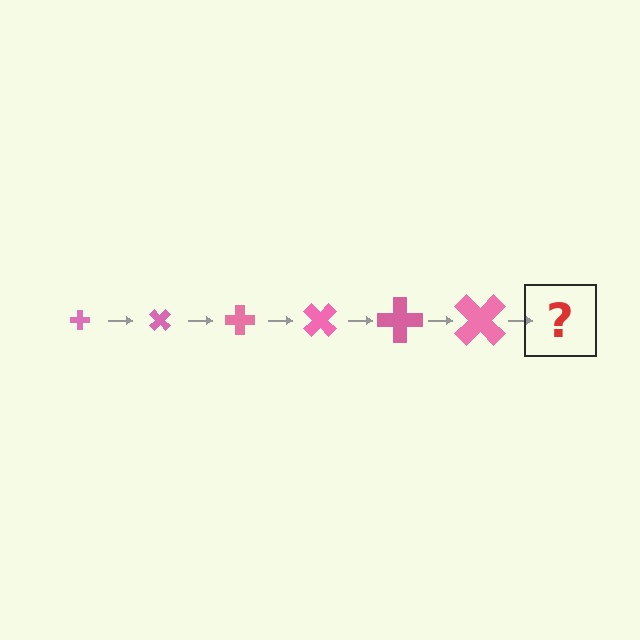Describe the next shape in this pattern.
It should be a cross, larger than the previous one and rotated 270 degrees from the start.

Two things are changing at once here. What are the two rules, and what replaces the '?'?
The two rules are that the cross grows larger each step and it rotates 45 degrees each step. The '?' should be a cross, larger than the previous one and rotated 270 degrees from the start.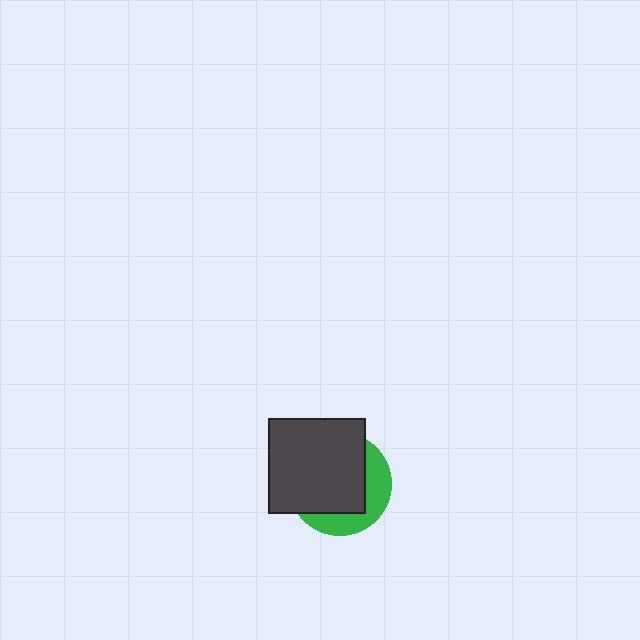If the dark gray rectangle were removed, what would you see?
You would see the complete green circle.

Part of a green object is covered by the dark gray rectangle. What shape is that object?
It is a circle.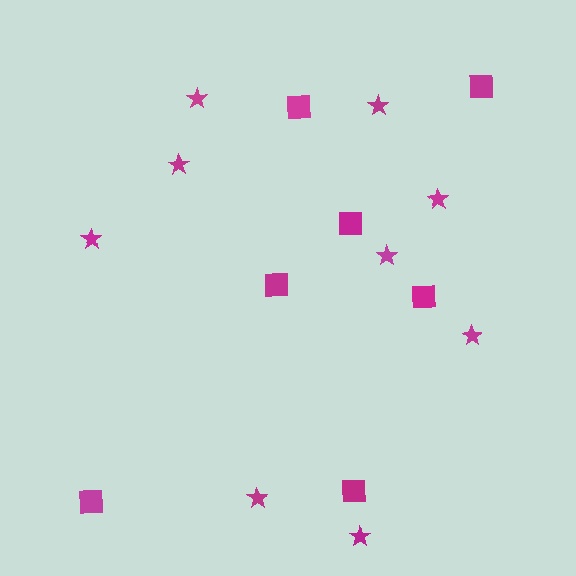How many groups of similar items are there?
There are 2 groups: one group of stars (9) and one group of squares (7).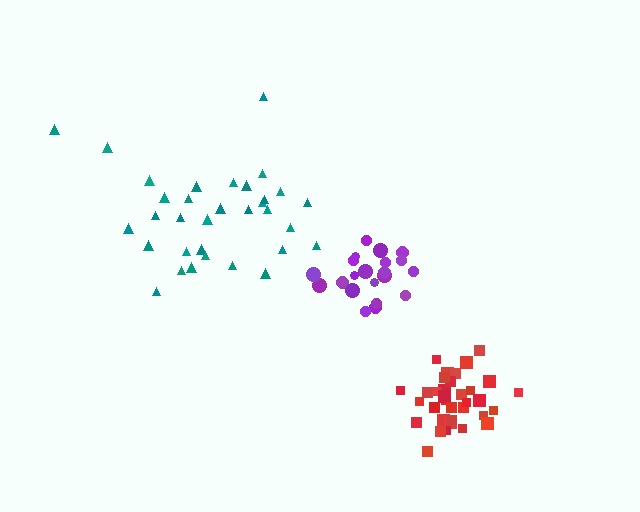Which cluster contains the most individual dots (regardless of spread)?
Red (35).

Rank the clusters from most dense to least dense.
red, purple, teal.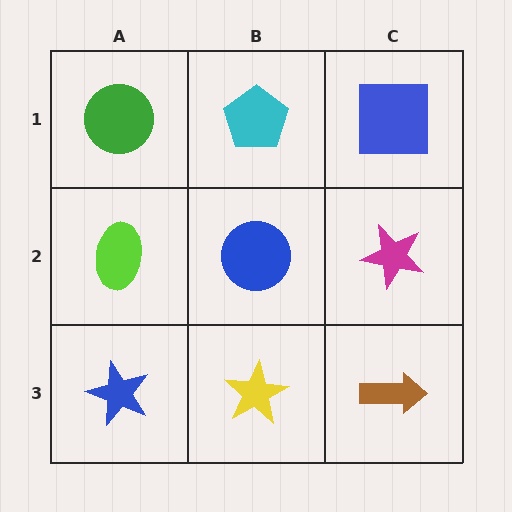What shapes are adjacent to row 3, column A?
A lime ellipse (row 2, column A), a yellow star (row 3, column B).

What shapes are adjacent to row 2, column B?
A cyan pentagon (row 1, column B), a yellow star (row 3, column B), a lime ellipse (row 2, column A), a magenta star (row 2, column C).